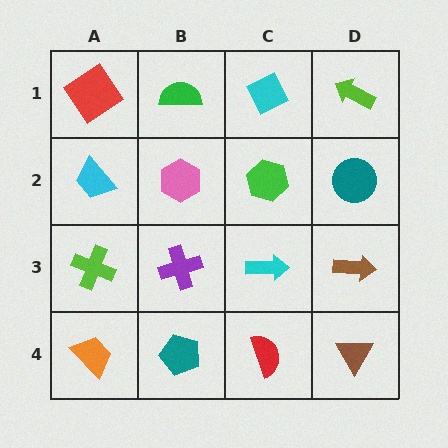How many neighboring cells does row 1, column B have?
3.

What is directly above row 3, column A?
A cyan trapezoid.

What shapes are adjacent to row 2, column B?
A green semicircle (row 1, column B), a purple cross (row 3, column B), a cyan trapezoid (row 2, column A), a green hexagon (row 2, column C).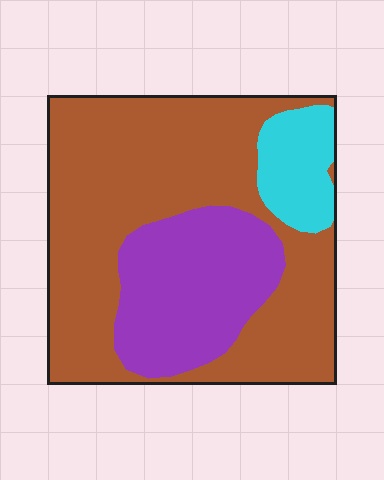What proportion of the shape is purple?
Purple covers roughly 25% of the shape.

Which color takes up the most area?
Brown, at roughly 65%.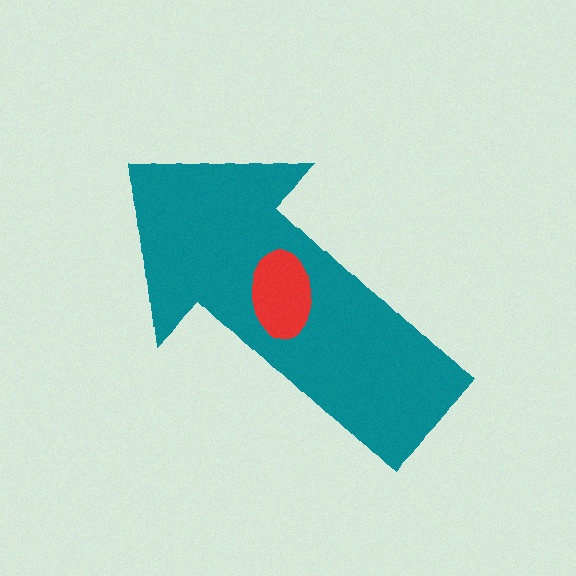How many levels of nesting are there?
2.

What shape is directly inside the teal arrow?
The red ellipse.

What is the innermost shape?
The red ellipse.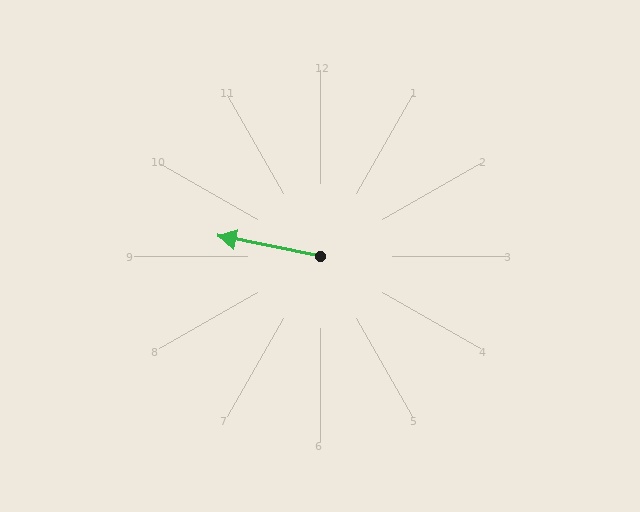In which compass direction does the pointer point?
West.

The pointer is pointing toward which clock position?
Roughly 9 o'clock.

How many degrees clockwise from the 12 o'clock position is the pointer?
Approximately 281 degrees.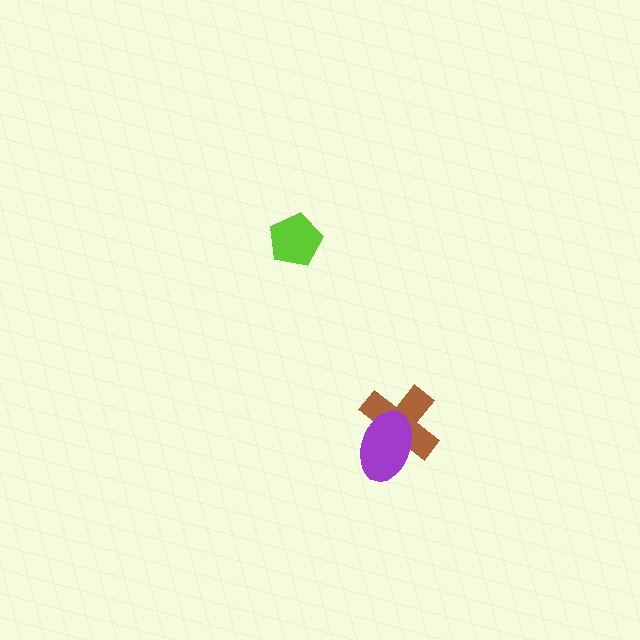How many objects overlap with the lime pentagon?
0 objects overlap with the lime pentagon.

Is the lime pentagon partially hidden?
No, no other shape covers it.